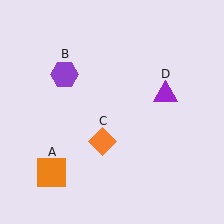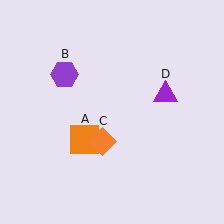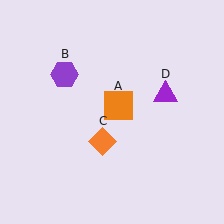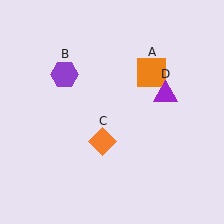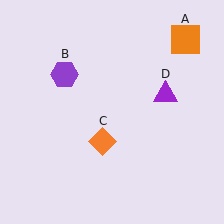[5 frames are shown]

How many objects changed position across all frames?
1 object changed position: orange square (object A).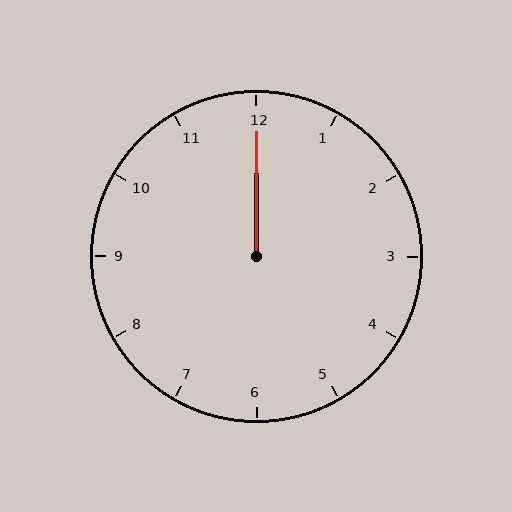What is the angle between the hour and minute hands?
Approximately 0 degrees.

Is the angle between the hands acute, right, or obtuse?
It is acute.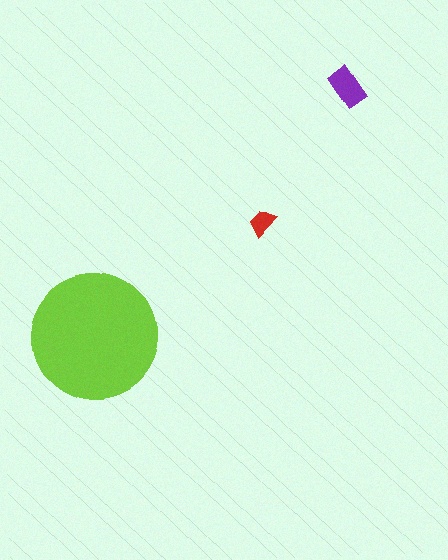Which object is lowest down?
The lime circle is bottommost.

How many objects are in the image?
There are 3 objects in the image.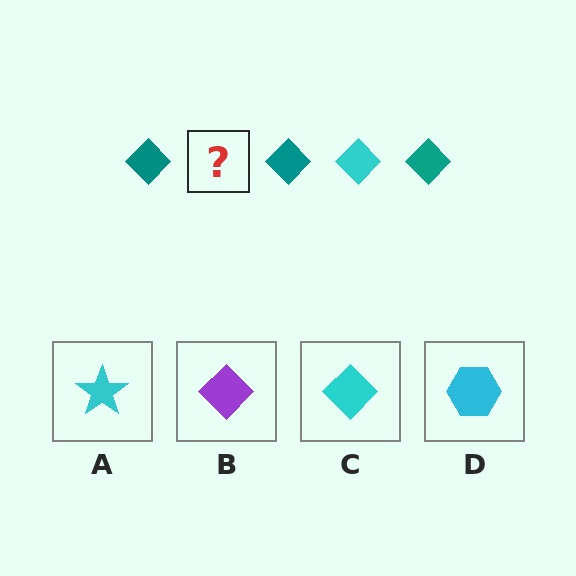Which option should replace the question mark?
Option C.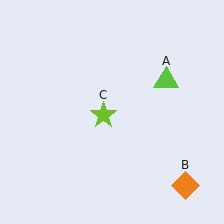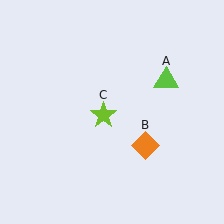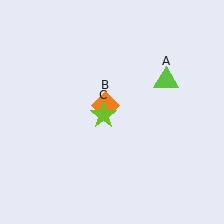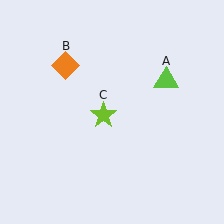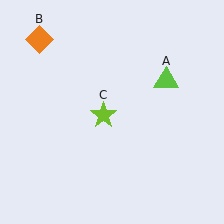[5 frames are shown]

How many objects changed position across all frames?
1 object changed position: orange diamond (object B).